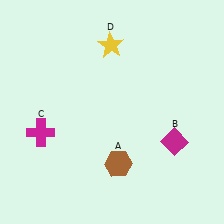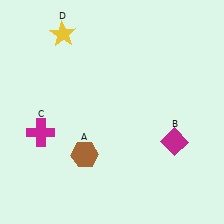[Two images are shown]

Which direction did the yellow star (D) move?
The yellow star (D) moved left.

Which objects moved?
The objects that moved are: the brown hexagon (A), the yellow star (D).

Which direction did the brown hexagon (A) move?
The brown hexagon (A) moved left.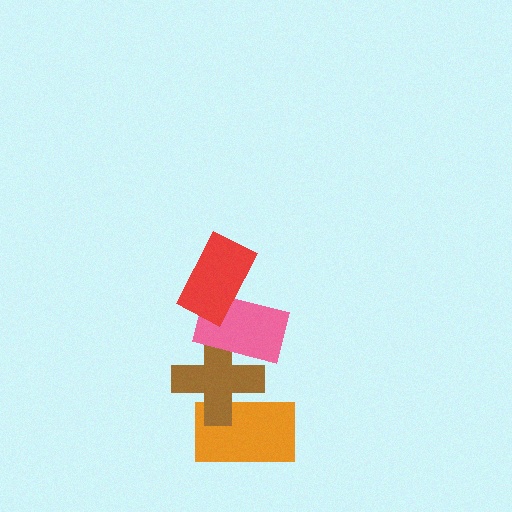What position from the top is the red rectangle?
The red rectangle is 1st from the top.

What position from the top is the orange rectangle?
The orange rectangle is 4th from the top.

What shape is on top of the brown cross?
The pink rectangle is on top of the brown cross.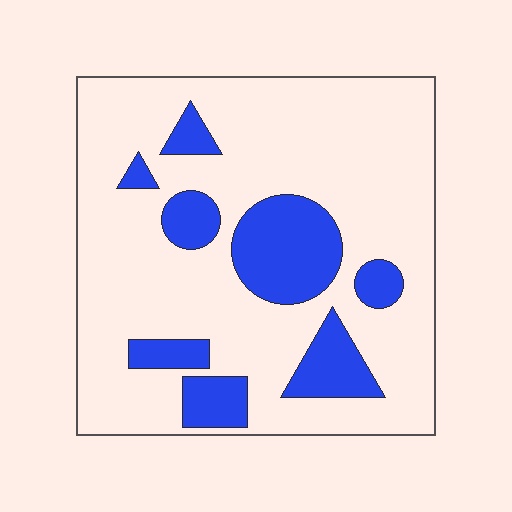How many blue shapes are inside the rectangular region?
8.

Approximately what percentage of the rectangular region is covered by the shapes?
Approximately 20%.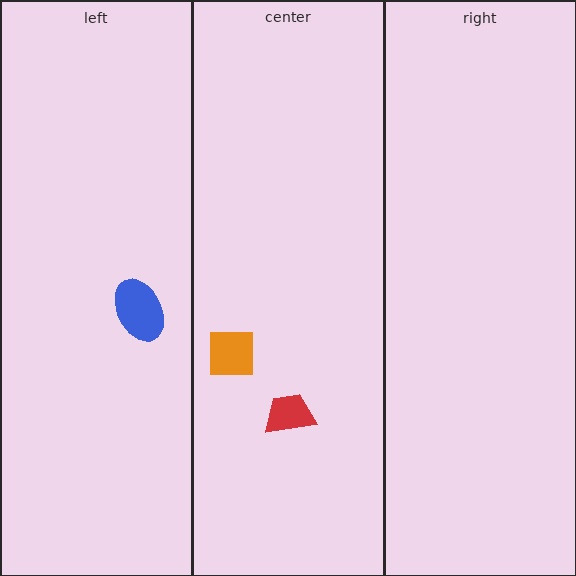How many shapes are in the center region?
2.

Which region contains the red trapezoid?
The center region.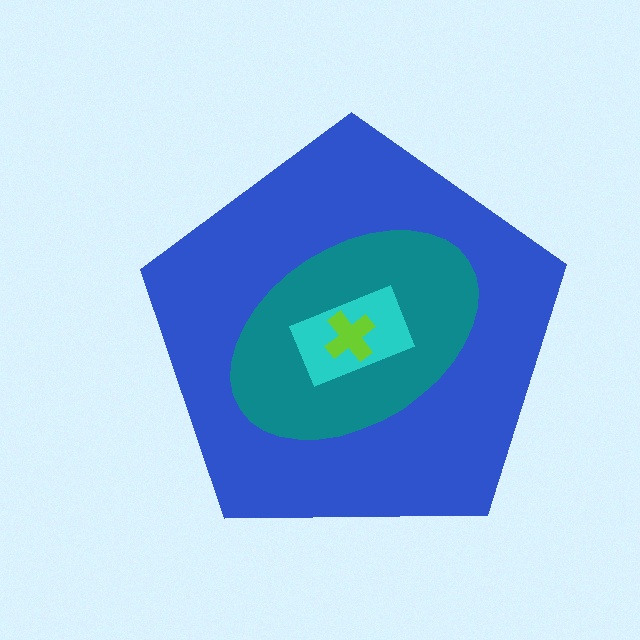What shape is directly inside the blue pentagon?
The teal ellipse.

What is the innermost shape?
The lime cross.